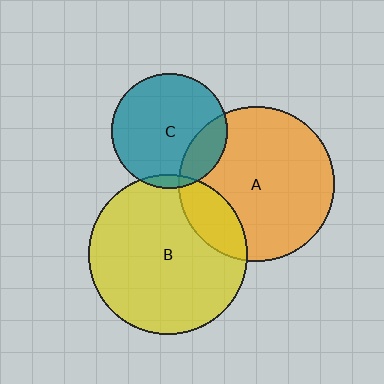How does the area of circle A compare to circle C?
Approximately 1.8 times.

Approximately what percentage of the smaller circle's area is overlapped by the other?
Approximately 5%.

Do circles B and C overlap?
Yes.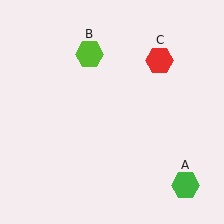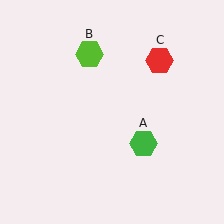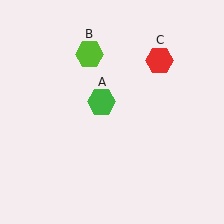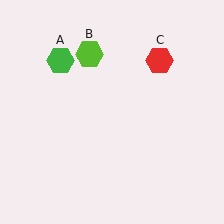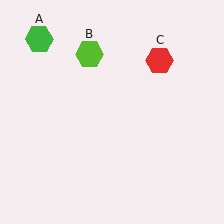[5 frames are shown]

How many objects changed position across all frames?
1 object changed position: green hexagon (object A).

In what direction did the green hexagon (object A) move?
The green hexagon (object A) moved up and to the left.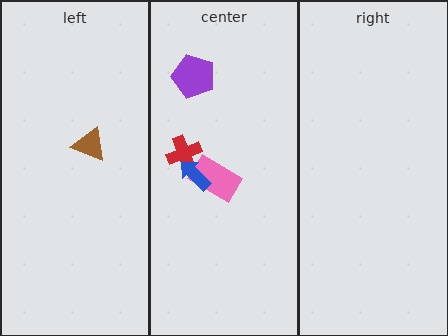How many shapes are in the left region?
1.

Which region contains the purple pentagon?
The center region.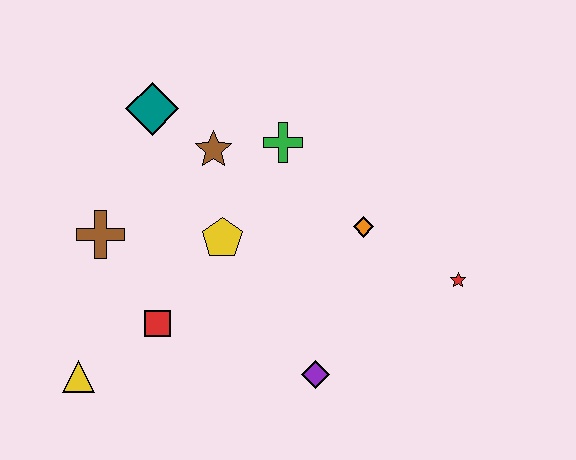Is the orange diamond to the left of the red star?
Yes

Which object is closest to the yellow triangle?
The red square is closest to the yellow triangle.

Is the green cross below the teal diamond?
Yes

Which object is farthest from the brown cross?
The red star is farthest from the brown cross.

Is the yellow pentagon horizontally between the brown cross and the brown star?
No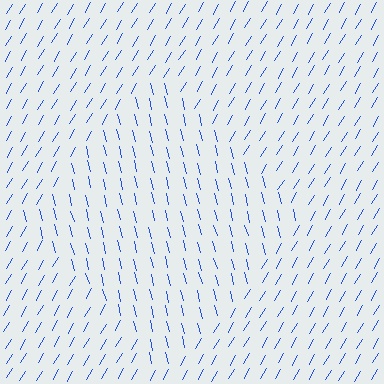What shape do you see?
I see a diamond.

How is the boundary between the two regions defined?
The boundary is defined purely by a change in line orientation (approximately 45 degrees difference). All lines are the same color and thickness.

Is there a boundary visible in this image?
Yes, there is a texture boundary formed by a change in line orientation.